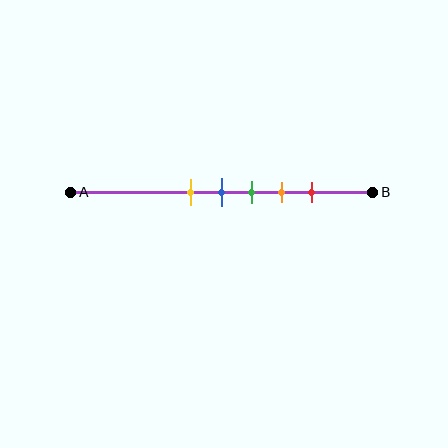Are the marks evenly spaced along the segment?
Yes, the marks are approximately evenly spaced.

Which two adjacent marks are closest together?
The yellow and blue marks are the closest adjacent pair.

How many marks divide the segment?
There are 5 marks dividing the segment.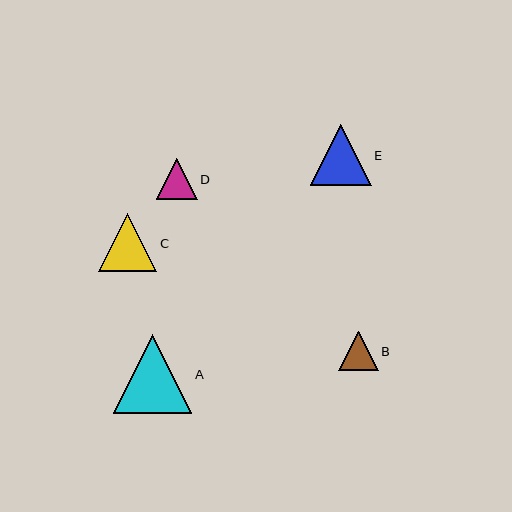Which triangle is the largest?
Triangle A is the largest with a size of approximately 78 pixels.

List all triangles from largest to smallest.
From largest to smallest: A, E, C, D, B.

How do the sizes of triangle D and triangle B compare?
Triangle D and triangle B are approximately the same size.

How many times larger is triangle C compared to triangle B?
Triangle C is approximately 1.5 times the size of triangle B.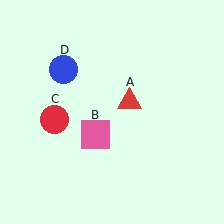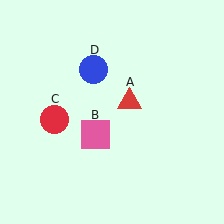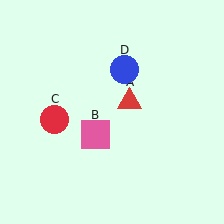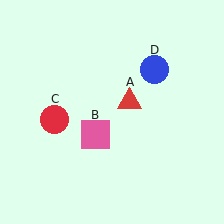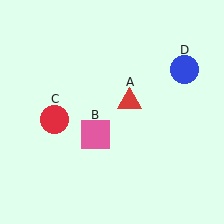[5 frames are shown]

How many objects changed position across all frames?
1 object changed position: blue circle (object D).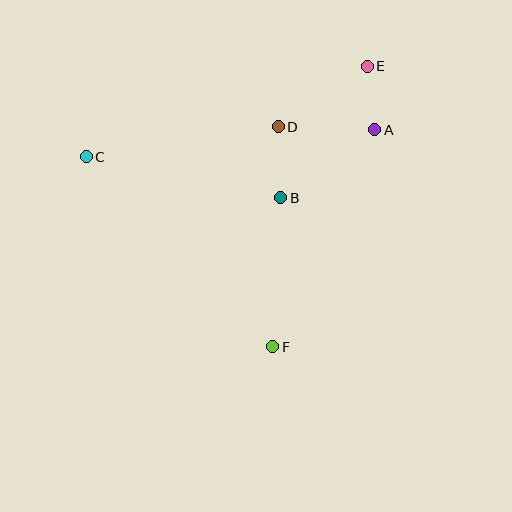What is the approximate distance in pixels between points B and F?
The distance between B and F is approximately 149 pixels.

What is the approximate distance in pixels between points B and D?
The distance between B and D is approximately 71 pixels.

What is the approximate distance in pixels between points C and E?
The distance between C and E is approximately 295 pixels.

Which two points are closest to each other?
Points A and E are closest to each other.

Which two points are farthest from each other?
Points E and F are farthest from each other.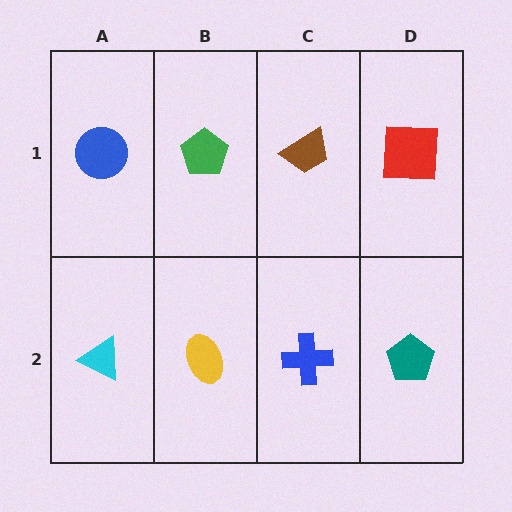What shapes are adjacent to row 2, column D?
A red square (row 1, column D), a blue cross (row 2, column C).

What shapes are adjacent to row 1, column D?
A teal pentagon (row 2, column D), a brown trapezoid (row 1, column C).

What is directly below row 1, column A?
A cyan triangle.